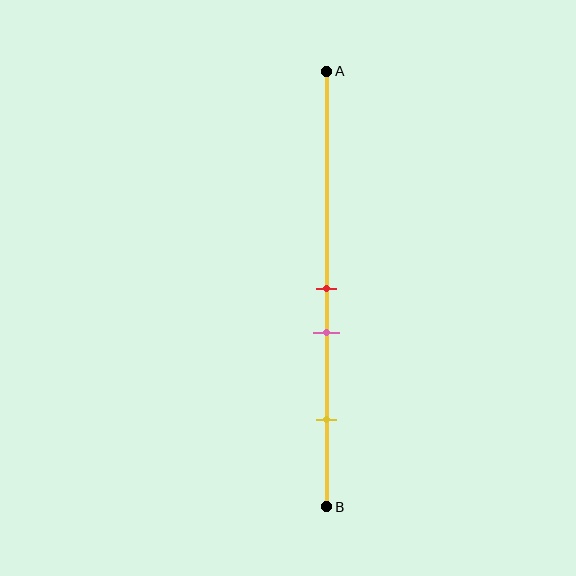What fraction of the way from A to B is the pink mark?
The pink mark is approximately 60% (0.6) of the way from A to B.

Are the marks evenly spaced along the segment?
No, the marks are not evenly spaced.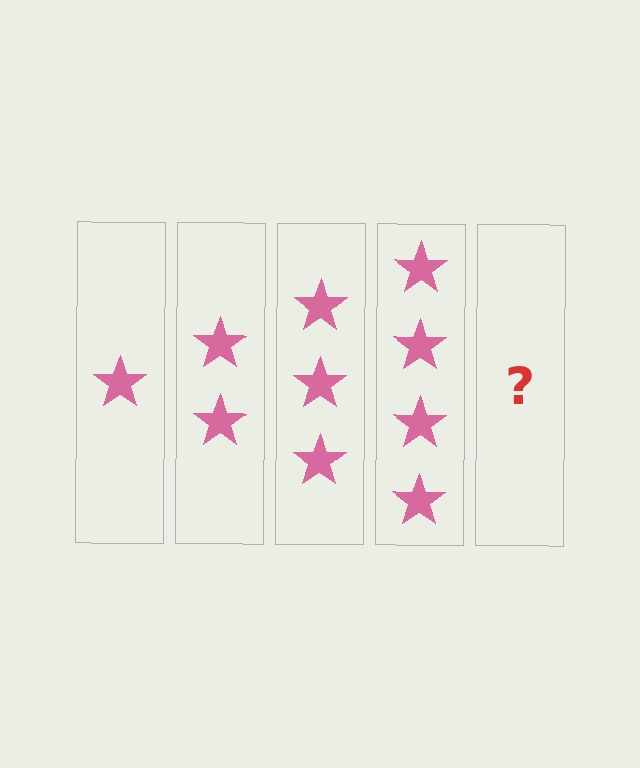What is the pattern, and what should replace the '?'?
The pattern is that each step adds one more star. The '?' should be 5 stars.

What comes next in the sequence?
The next element should be 5 stars.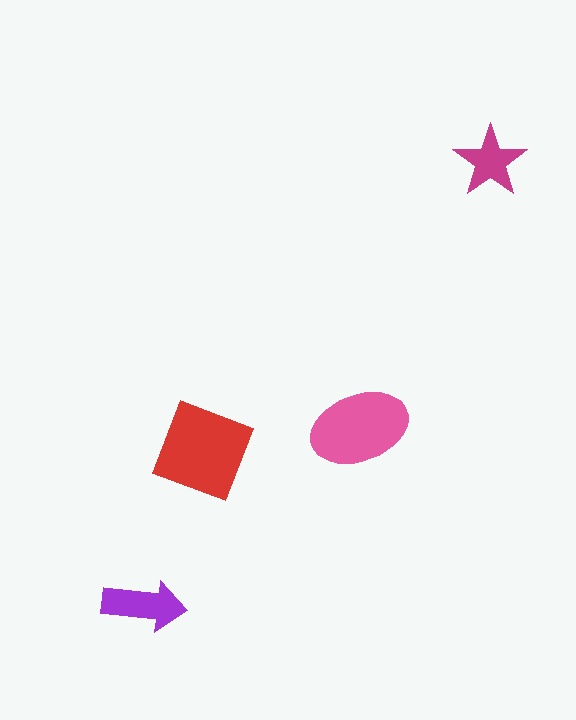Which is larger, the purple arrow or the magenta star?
The purple arrow.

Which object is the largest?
The red square.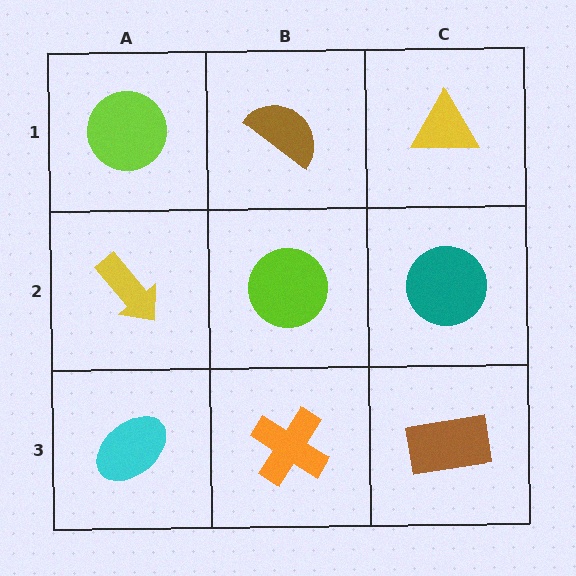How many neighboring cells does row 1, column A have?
2.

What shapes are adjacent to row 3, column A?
A yellow arrow (row 2, column A), an orange cross (row 3, column B).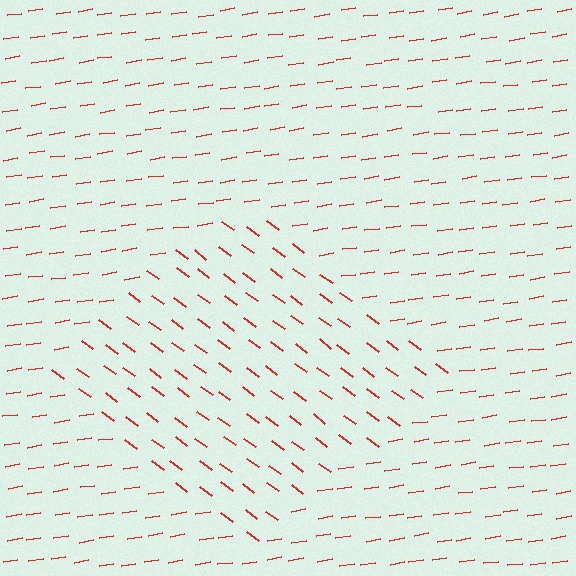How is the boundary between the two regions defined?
The boundary is defined purely by a change in line orientation (approximately 45 degrees difference). All lines are the same color and thickness.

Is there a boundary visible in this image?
Yes, there is a texture boundary formed by a change in line orientation.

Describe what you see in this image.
The image is filled with small red line segments. A diamond region in the image has lines oriented differently from the surrounding lines, creating a visible texture boundary.